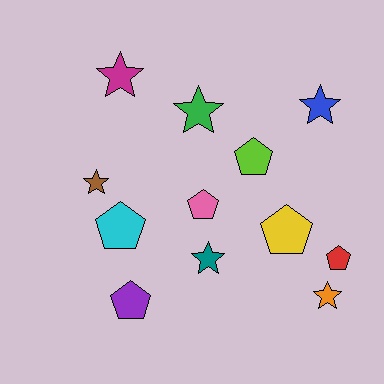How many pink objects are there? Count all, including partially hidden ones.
There is 1 pink object.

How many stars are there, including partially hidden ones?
There are 6 stars.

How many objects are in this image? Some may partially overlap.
There are 12 objects.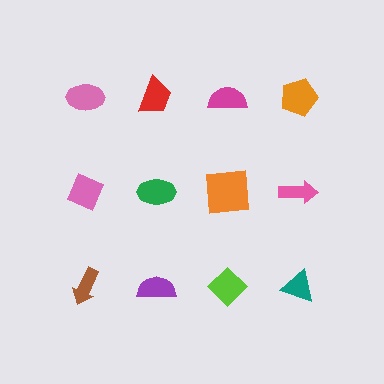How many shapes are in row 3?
4 shapes.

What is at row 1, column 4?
An orange pentagon.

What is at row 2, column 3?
An orange square.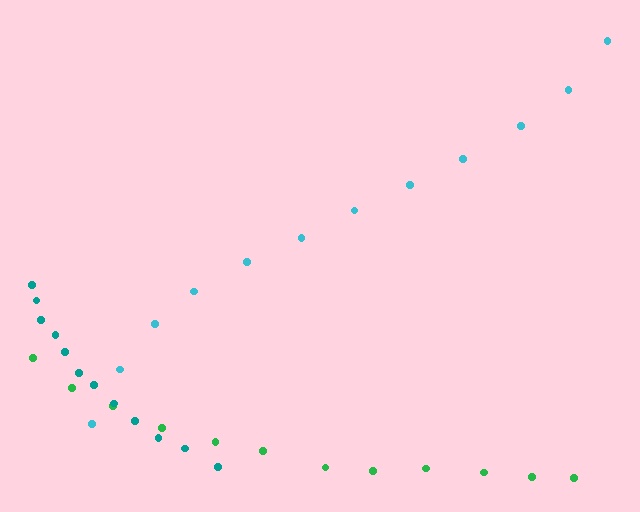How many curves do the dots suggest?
There are 3 distinct paths.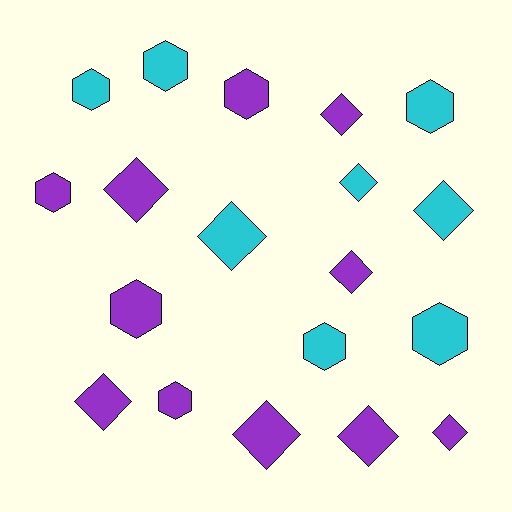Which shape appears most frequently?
Diamond, with 10 objects.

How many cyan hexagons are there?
There are 5 cyan hexagons.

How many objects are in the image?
There are 19 objects.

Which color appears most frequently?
Purple, with 11 objects.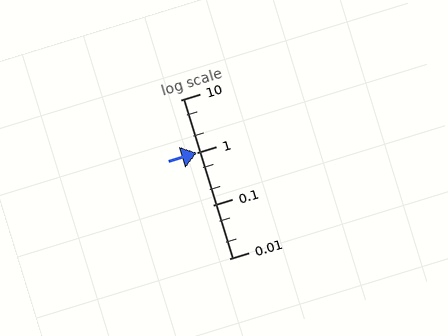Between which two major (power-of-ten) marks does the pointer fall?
The pointer is between 1 and 10.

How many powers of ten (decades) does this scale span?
The scale spans 3 decades, from 0.01 to 10.